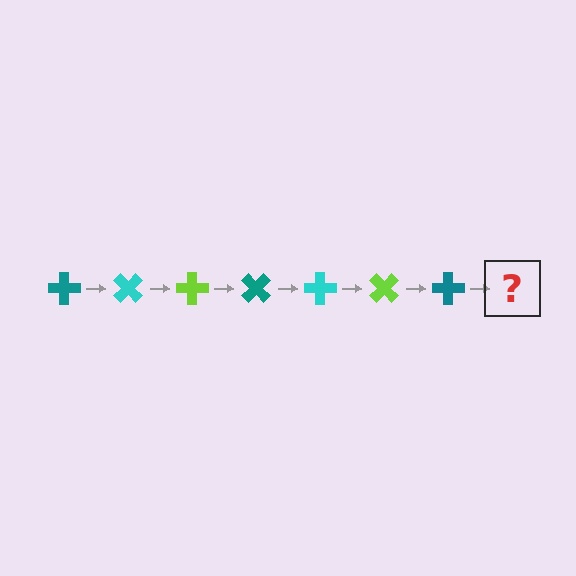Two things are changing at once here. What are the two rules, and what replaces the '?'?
The two rules are that it rotates 45 degrees each step and the color cycles through teal, cyan, and lime. The '?' should be a cyan cross, rotated 315 degrees from the start.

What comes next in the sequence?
The next element should be a cyan cross, rotated 315 degrees from the start.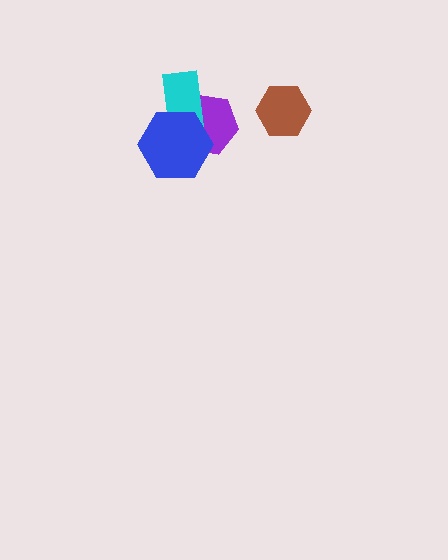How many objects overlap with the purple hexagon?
2 objects overlap with the purple hexagon.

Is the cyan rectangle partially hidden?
Yes, it is partially covered by another shape.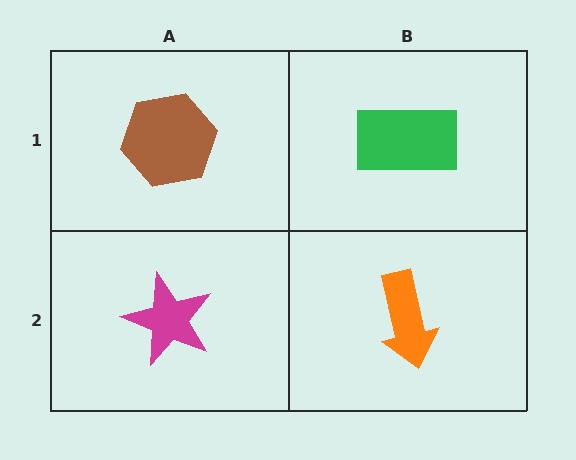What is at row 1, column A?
A brown hexagon.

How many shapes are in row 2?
2 shapes.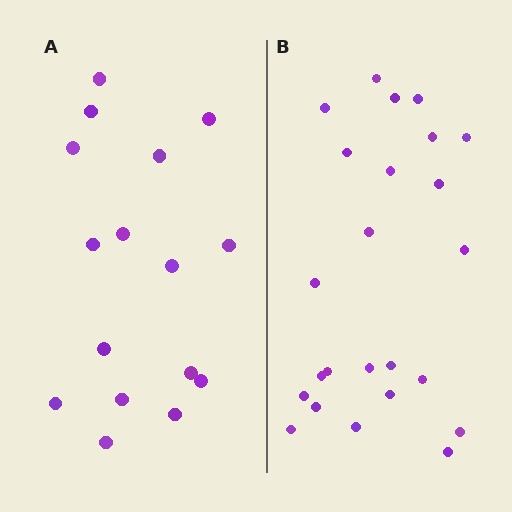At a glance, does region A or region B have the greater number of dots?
Region B (the right region) has more dots.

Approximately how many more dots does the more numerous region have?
Region B has roughly 8 or so more dots than region A.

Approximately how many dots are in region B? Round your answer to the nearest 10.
About 20 dots. (The exact count is 24, which rounds to 20.)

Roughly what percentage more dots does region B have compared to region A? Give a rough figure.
About 50% more.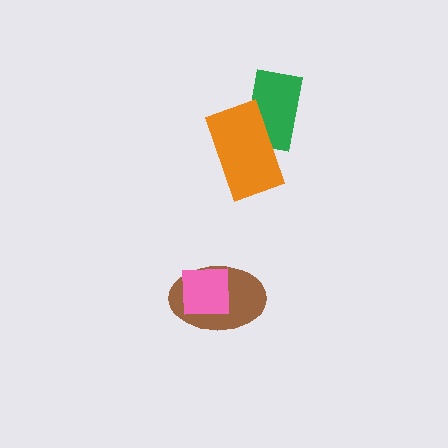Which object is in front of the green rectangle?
The orange rectangle is in front of the green rectangle.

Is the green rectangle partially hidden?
Yes, it is partially covered by another shape.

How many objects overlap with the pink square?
1 object overlaps with the pink square.